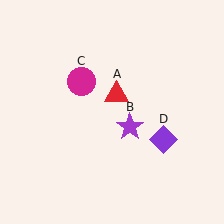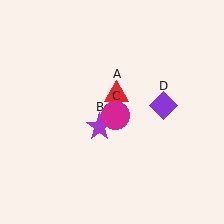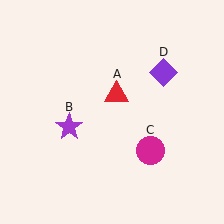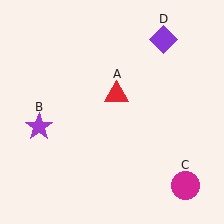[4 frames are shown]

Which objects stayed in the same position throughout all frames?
Red triangle (object A) remained stationary.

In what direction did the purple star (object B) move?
The purple star (object B) moved left.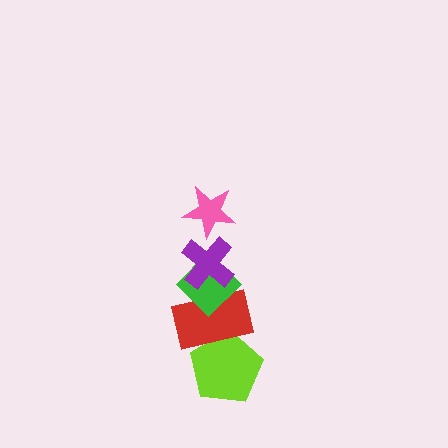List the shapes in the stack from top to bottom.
From top to bottom: the pink star, the purple cross, the green diamond, the red rectangle, the lime pentagon.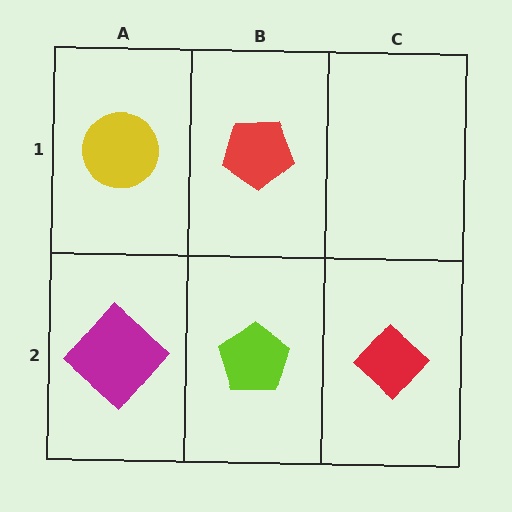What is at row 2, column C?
A red diamond.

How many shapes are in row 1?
2 shapes.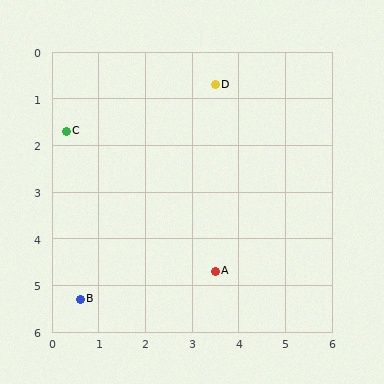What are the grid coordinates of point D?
Point D is at approximately (3.5, 0.7).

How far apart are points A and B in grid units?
Points A and B are about 3.0 grid units apart.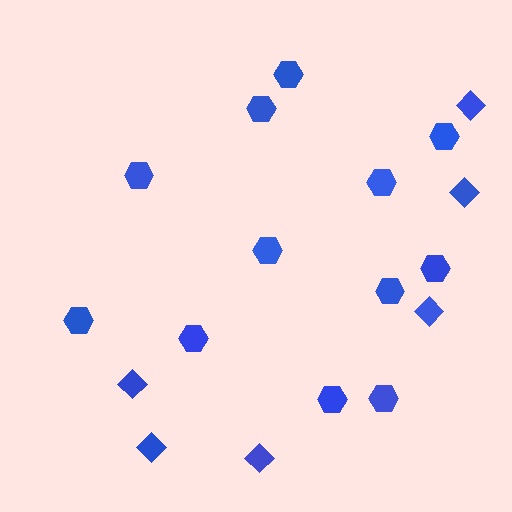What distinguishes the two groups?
There are 2 groups: one group of hexagons (12) and one group of diamonds (6).